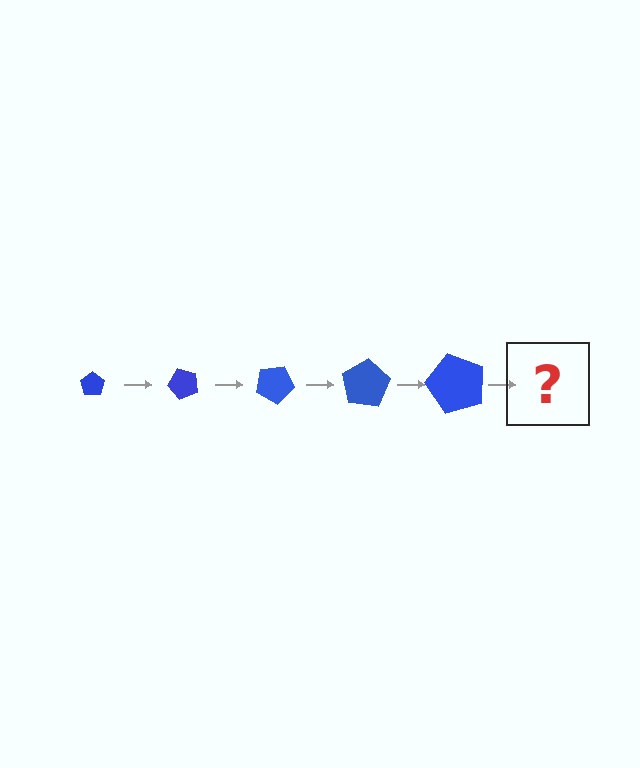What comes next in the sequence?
The next element should be a pentagon, larger than the previous one and rotated 250 degrees from the start.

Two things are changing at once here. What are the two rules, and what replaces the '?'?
The two rules are that the pentagon grows larger each step and it rotates 50 degrees each step. The '?' should be a pentagon, larger than the previous one and rotated 250 degrees from the start.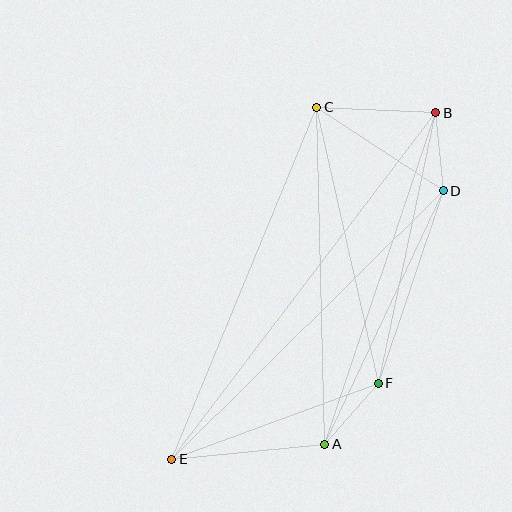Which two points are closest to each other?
Points B and D are closest to each other.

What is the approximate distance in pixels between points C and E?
The distance between C and E is approximately 381 pixels.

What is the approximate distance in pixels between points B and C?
The distance between B and C is approximately 119 pixels.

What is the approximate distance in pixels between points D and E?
The distance between D and E is approximately 382 pixels.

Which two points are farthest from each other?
Points B and E are farthest from each other.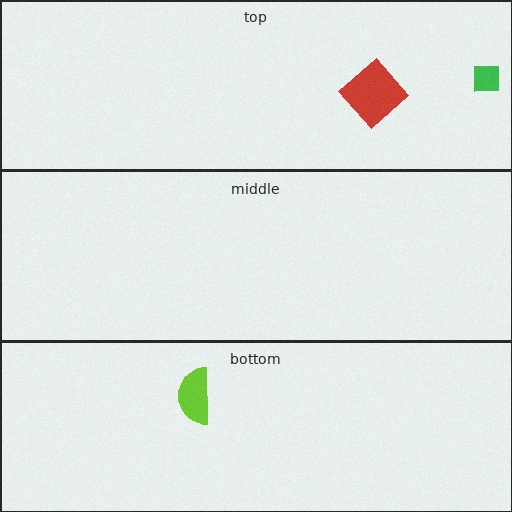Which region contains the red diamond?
The top region.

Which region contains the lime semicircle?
The bottom region.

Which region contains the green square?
The top region.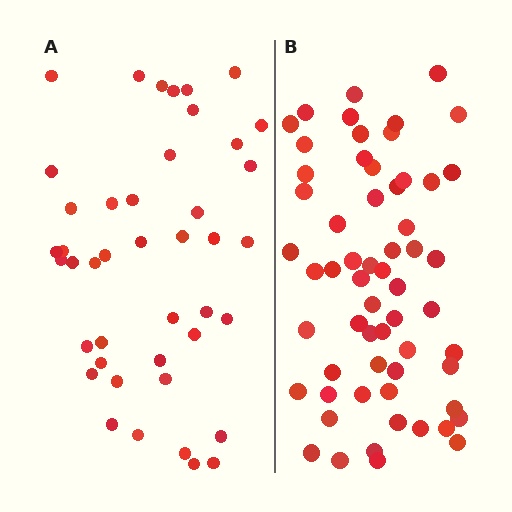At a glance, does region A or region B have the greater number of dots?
Region B (the right region) has more dots.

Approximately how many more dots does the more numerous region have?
Region B has approximately 15 more dots than region A.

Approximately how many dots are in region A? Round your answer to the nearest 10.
About 40 dots. (The exact count is 43, which rounds to 40.)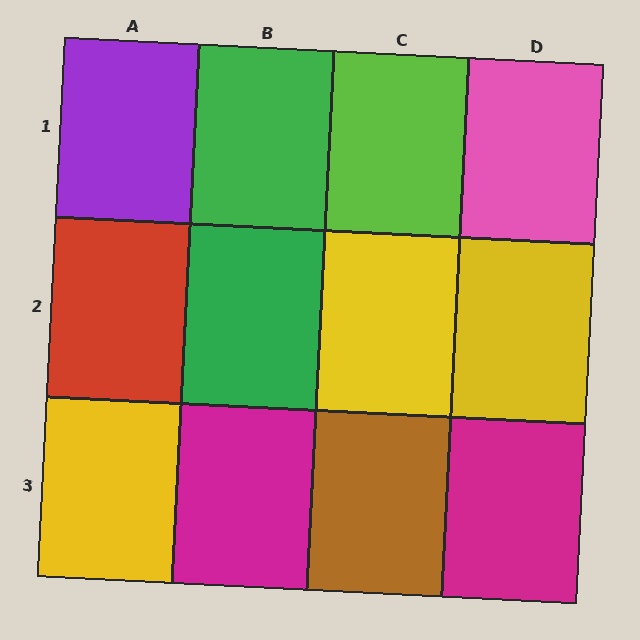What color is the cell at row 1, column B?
Green.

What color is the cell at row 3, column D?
Magenta.